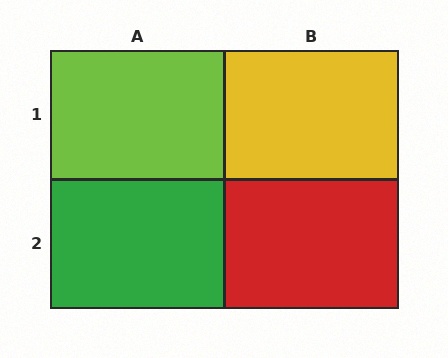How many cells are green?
1 cell is green.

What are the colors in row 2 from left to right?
Green, red.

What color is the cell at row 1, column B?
Yellow.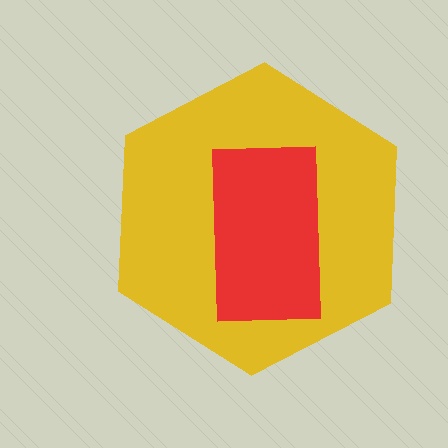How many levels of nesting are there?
2.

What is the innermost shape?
The red rectangle.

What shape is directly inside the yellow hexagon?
The red rectangle.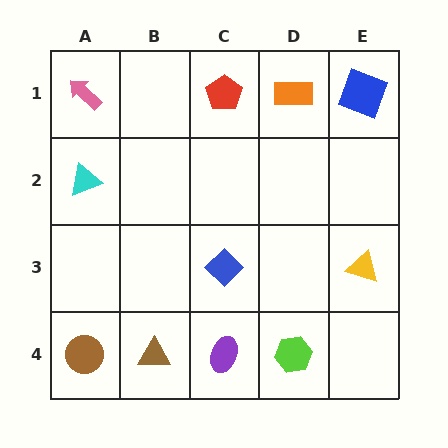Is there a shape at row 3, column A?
No, that cell is empty.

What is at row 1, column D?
An orange rectangle.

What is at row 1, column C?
A red pentagon.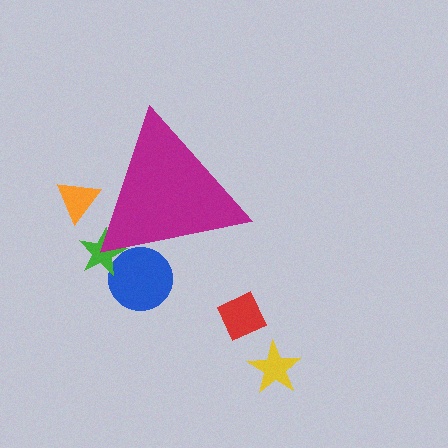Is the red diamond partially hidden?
No, the red diamond is fully visible.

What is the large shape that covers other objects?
A magenta triangle.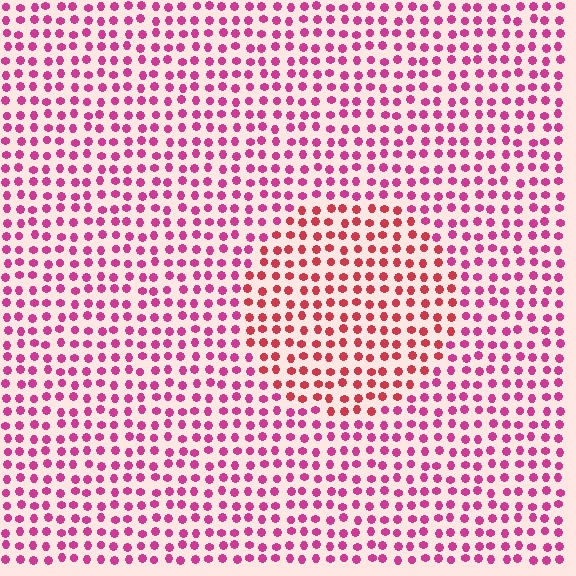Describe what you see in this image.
The image is filled with small magenta elements in a uniform arrangement. A circle-shaped region is visible where the elements are tinted to a slightly different hue, forming a subtle color boundary.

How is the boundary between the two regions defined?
The boundary is defined purely by a slight shift in hue (about 30 degrees). Spacing, size, and orientation are identical on both sides.